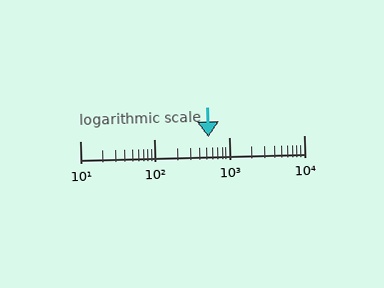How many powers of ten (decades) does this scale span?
The scale spans 3 decades, from 10 to 10000.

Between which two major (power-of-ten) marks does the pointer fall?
The pointer is between 100 and 1000.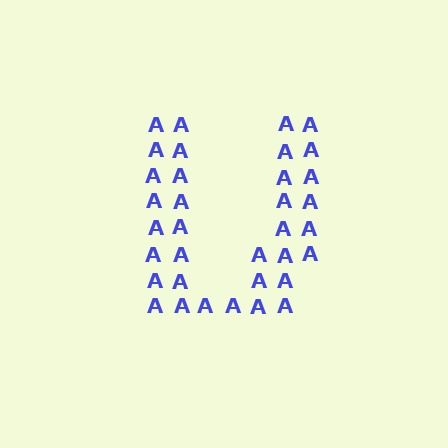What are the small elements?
The small elements are letter A's.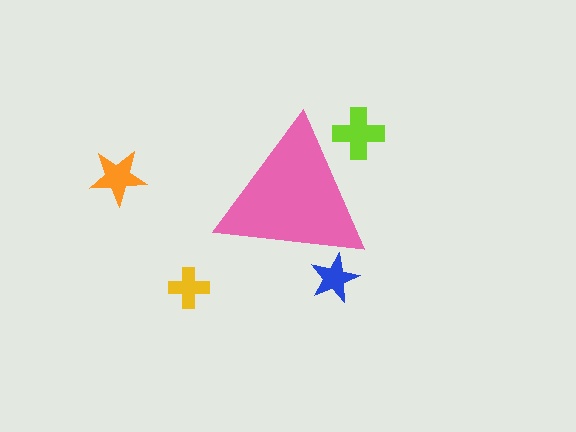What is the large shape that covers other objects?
A pink triangle.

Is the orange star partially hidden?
No, the orange star is fully visible.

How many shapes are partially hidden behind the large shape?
2 shapes are partially hidden.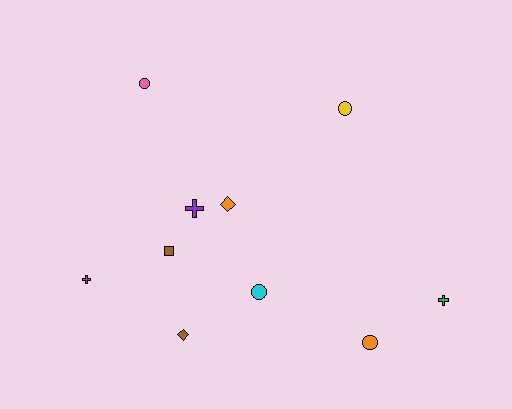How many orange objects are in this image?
There are 2 orange objects.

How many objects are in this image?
There are 10 objects.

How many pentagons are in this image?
There are no pentagons.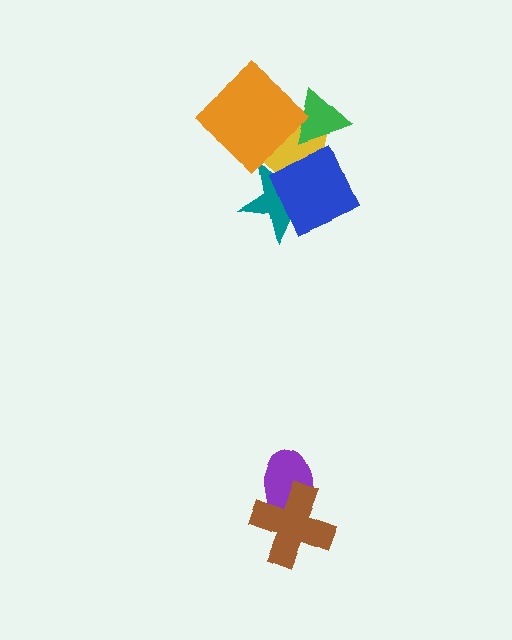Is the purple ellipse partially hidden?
Yes, it is partially covered by another shape.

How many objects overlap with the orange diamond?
1 object overlaps with the orange diamond.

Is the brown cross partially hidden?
No, no other shape covers it.